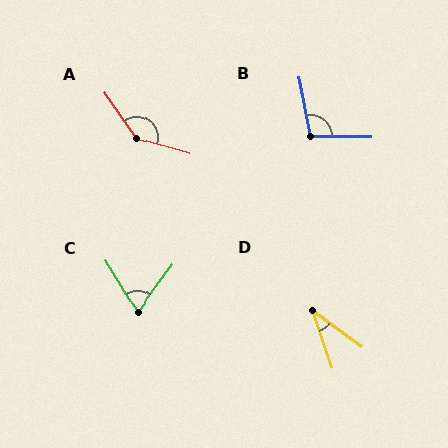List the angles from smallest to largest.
D (35°), C (68°), B (102°), A (141°).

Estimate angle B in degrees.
Approximately 102 degrees.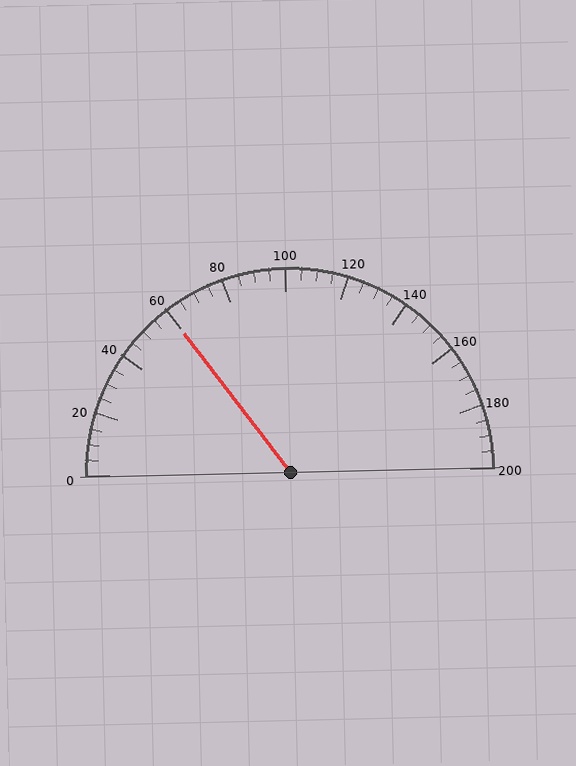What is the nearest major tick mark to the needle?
The nearest major tick mark is 60.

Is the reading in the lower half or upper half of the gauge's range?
The reading is in the lower half of the range (0 to 200).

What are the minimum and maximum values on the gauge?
The gauge ranges from 0 to 200.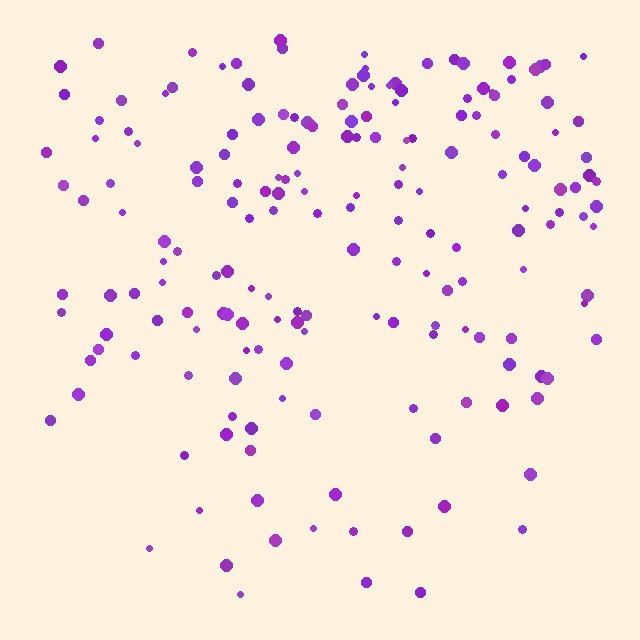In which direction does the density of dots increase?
From bottom to top, with the top side densest.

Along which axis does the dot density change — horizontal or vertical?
Vertical.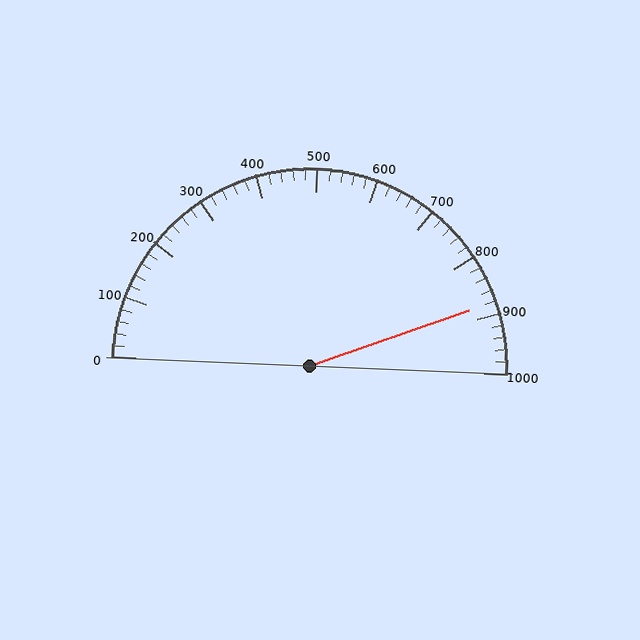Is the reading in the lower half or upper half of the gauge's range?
The reading is in the upper half of the range (0 to 1000).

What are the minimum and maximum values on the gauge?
The gauge ranges from 0 to 1000.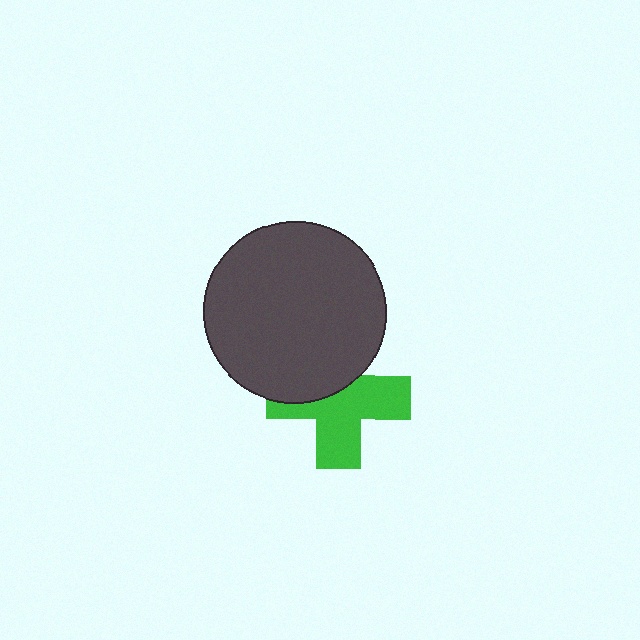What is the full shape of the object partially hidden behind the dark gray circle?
The partially hidden object is a green cross.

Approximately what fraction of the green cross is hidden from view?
Roughly 40% of the green cross is hidden behind the dark gray circle.